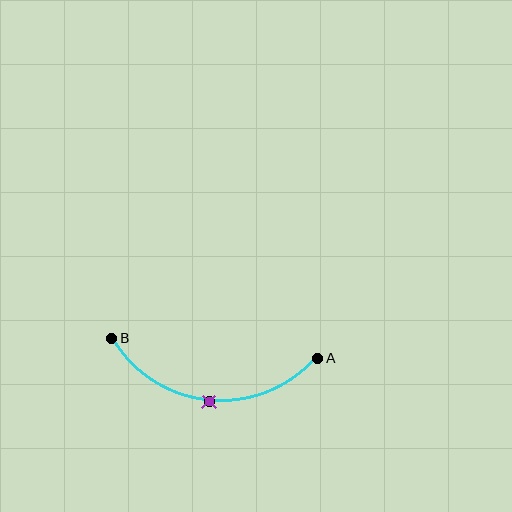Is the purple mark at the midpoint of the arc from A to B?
Yes. The purple mark lies on the arc at equal arc-length from both A and B — it is the arc midpoint.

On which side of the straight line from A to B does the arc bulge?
The arc bulges below the straight line connecting A and B.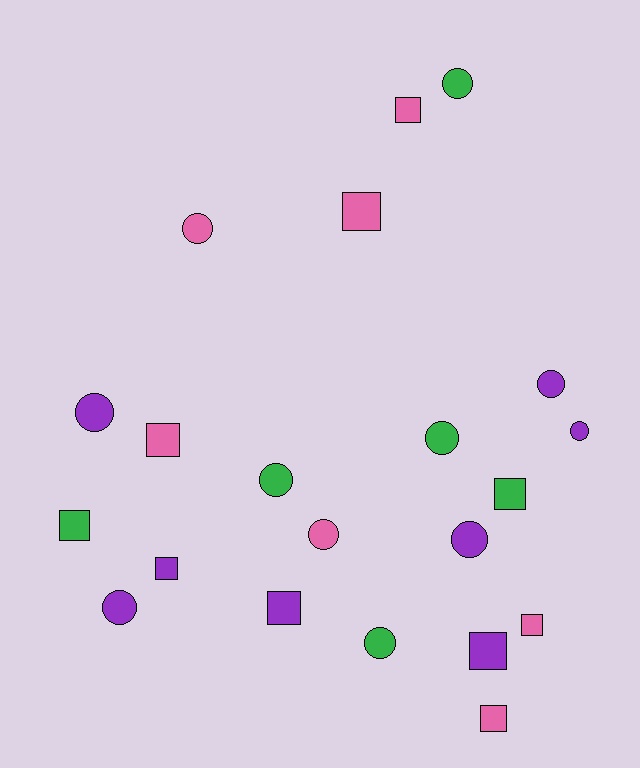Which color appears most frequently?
Purple, with 8 objects.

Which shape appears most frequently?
Circle, with 11 objects.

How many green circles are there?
There are 4 green circles.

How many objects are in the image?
There are 21 objects.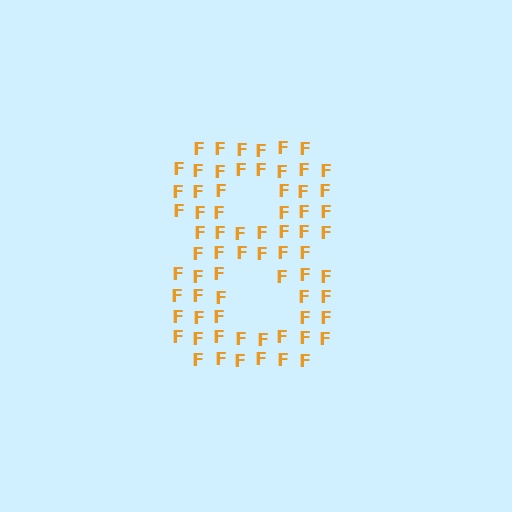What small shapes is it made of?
It is made of small letter F's.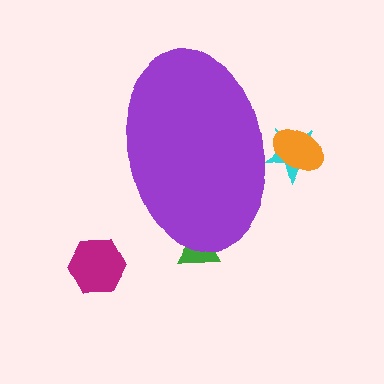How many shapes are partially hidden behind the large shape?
3 shapes are partially hidden.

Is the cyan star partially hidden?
Yes, the cyan star is partially hidden behind the purple ellipse.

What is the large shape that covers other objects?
A purple ellipse.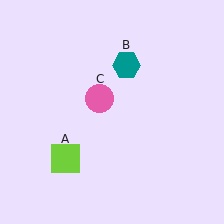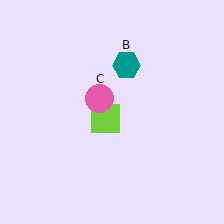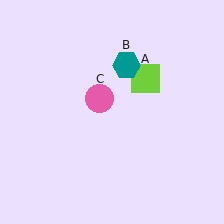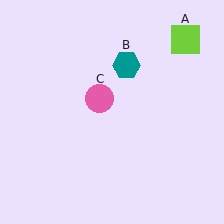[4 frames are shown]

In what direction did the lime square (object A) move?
The lime square (object A) moved up and to the right.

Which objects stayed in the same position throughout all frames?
Teal hexagon (object B) and pink circle (object C) remained stationary.